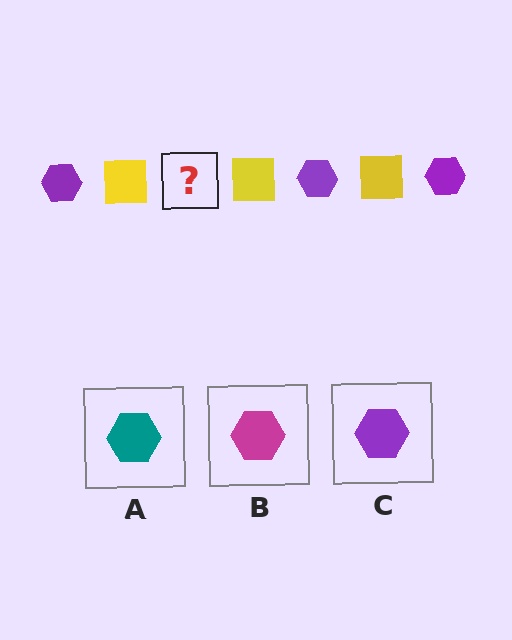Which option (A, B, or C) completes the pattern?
C.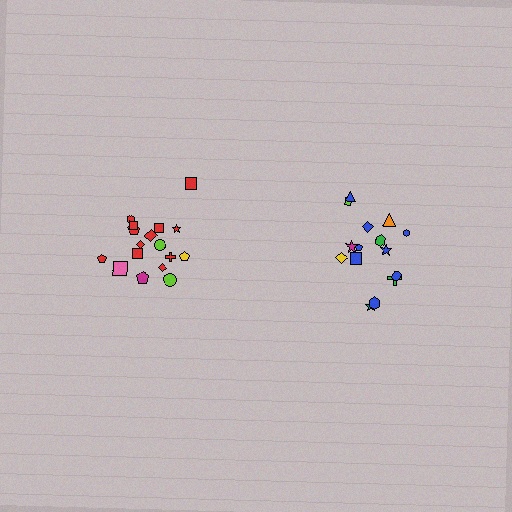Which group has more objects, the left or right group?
The left group.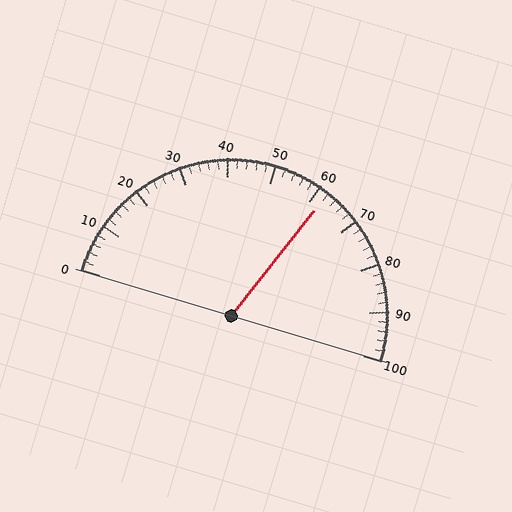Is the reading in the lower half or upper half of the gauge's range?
The reading is in the upper half of the range (0 to 100).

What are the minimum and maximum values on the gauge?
The gauge ranges from 0 to 100.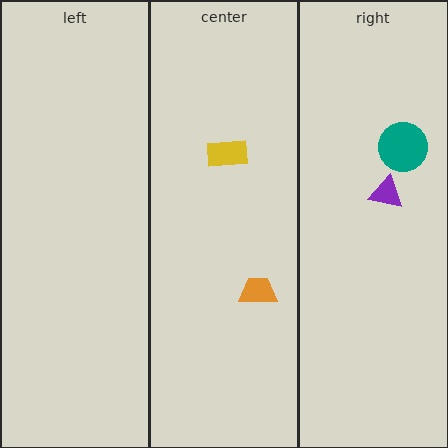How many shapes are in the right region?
2.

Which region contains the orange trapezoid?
The center region.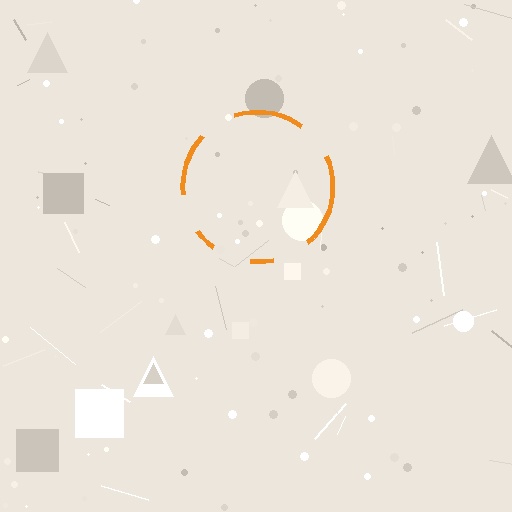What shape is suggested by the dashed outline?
The dashed outline suggests a circle.